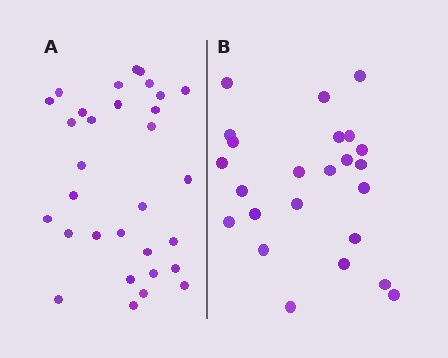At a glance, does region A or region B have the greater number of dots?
Region A (the left region) has more dots.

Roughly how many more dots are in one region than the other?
Region A has roughly 8 or so more dots than region B.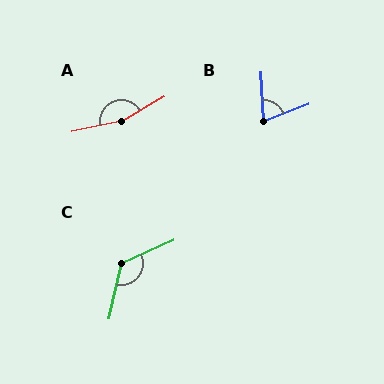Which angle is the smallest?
B, at approximately 72 degrees.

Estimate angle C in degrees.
Approximately 127 degrees.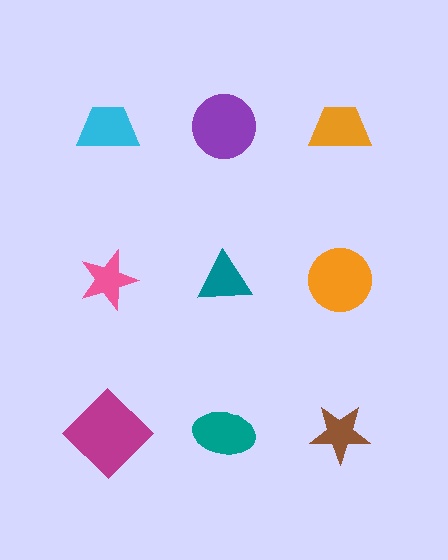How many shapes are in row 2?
3 shapes.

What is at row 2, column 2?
A teal triangle.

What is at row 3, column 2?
A teal ellipse.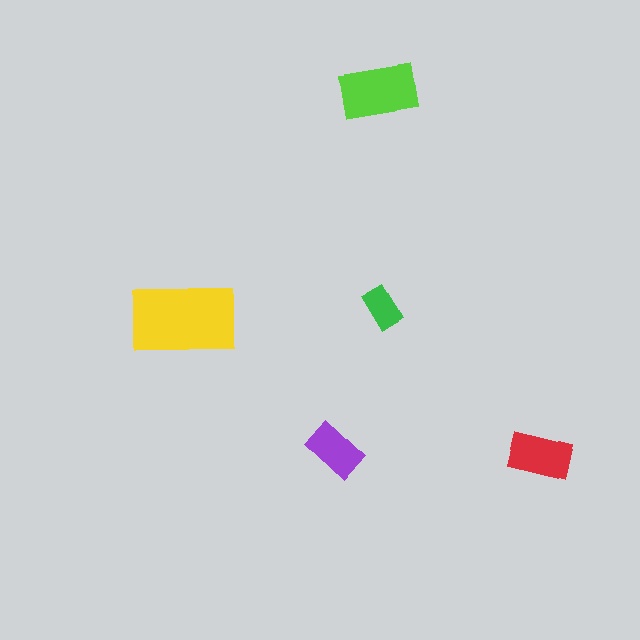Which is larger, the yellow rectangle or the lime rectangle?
The yellow one.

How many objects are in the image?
There are 5 objects in the image.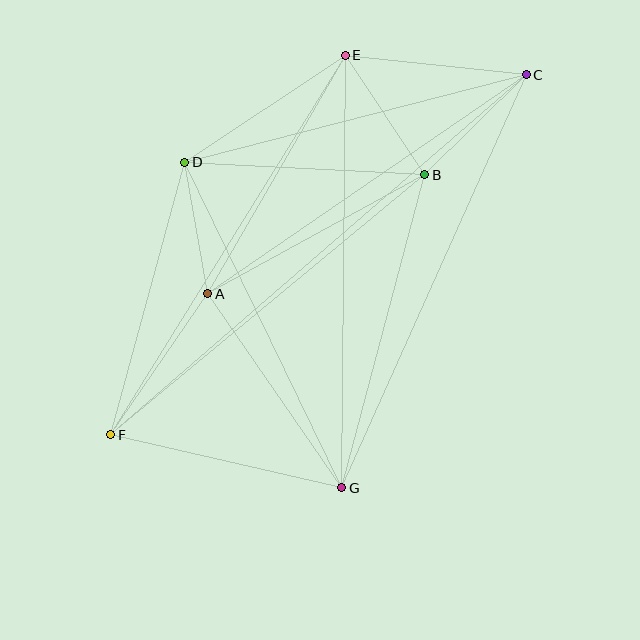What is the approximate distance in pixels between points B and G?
The distance between B and G is approximately 324 pixels.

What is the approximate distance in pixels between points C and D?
The distance between C and D is approximately 352 pixels.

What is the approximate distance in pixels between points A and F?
The distance between A and F is approximately 171 pixels.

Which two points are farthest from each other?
Points C and F are farthest from each other.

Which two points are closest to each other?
Points A and D are closest to each other.